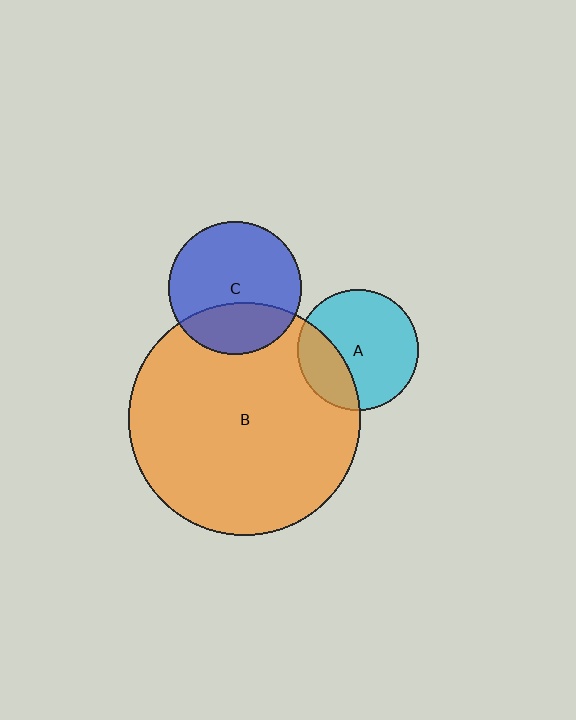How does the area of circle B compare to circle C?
Approximately 3.0 times.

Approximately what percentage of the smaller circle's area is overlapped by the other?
Approximately 30%.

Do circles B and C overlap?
Yes.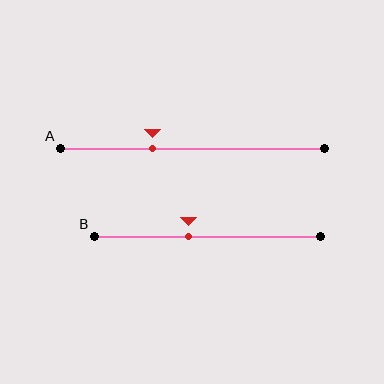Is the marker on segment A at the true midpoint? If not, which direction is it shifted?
No, the marker on segment A is shifted to the left by about 15% of the segment length.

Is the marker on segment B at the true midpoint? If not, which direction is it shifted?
No, the marker on segment B is shifted to the left by about 8% of the segment length.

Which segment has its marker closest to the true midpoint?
Segment B has its marker closest to the true midpoint.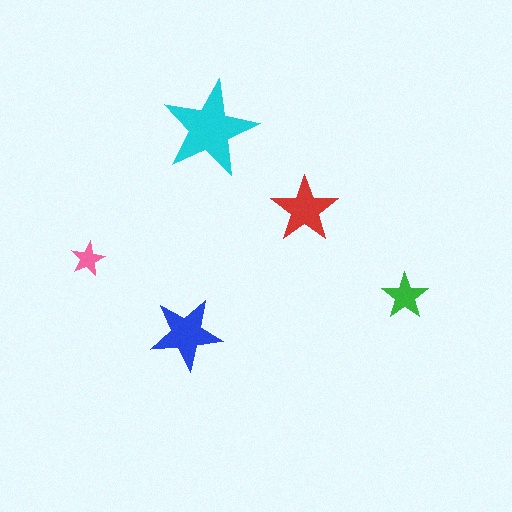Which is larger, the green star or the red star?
The red one.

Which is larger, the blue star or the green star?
The blue one.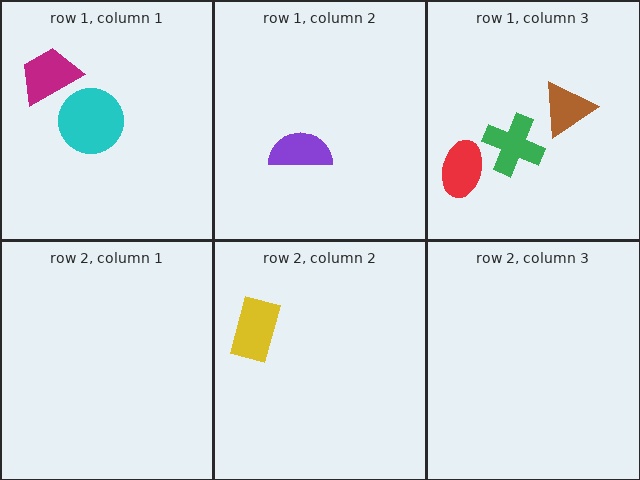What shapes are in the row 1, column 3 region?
The red ellipse, the brown triangle, the green cross.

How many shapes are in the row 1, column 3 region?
3.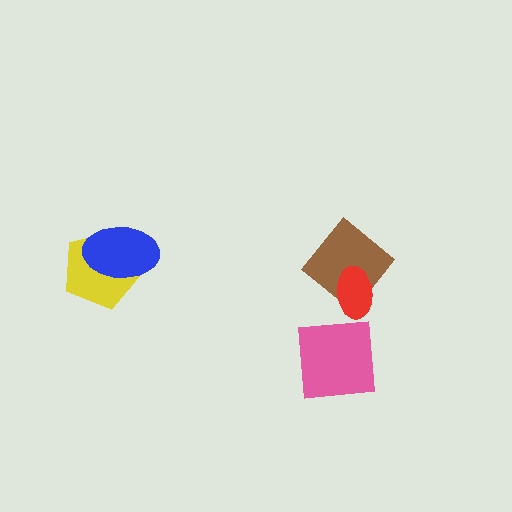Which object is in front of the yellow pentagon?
The blue ellipse is in front of the yellow pentagon.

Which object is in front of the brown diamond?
The red ellipse is in front of the brown diamond.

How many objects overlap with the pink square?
0 objects overlap with the pink square.